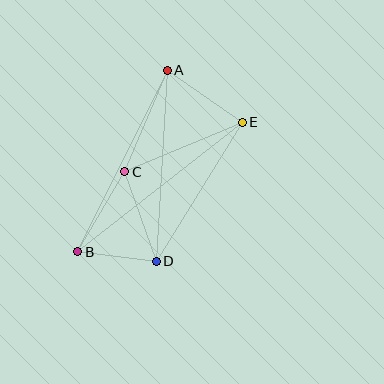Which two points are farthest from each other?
Points B and E are farthest from each other.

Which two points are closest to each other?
Points B and D are closest to each other.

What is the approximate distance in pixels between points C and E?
The distance between C and E is approximately 128 pixels.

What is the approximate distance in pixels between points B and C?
The distance between B and C is approximately 93 pixels.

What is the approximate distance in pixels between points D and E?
The distance between D and E is approximately 164 pixels.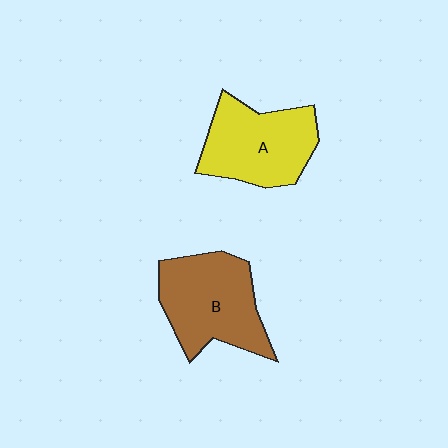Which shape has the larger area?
Shape B (brown).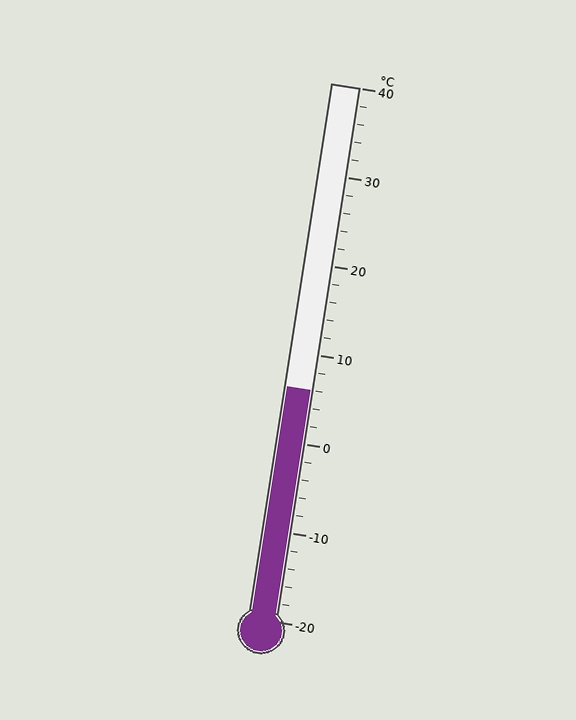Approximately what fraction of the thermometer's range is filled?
The thermometer is filled to approximately 45% of its range.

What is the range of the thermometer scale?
The thermometer scale ranges from -20°C to 40°C.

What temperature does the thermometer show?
The thermometer shows approximately 6°C.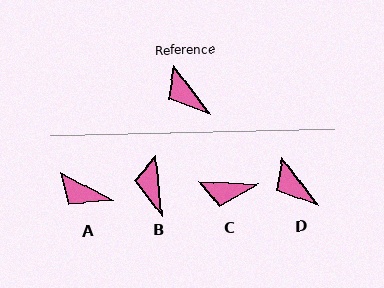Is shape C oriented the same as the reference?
No, it is off by about 50 degrees.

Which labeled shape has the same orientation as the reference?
D.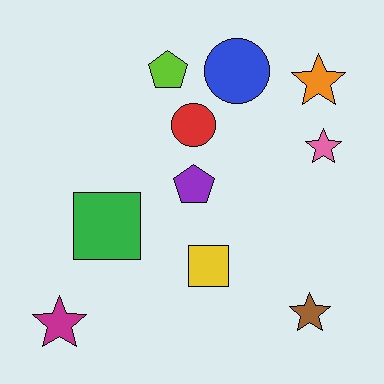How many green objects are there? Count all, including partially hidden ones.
There is 1 green object.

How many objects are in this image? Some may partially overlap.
There are 10 objects.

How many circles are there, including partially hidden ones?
There are 2 circles.